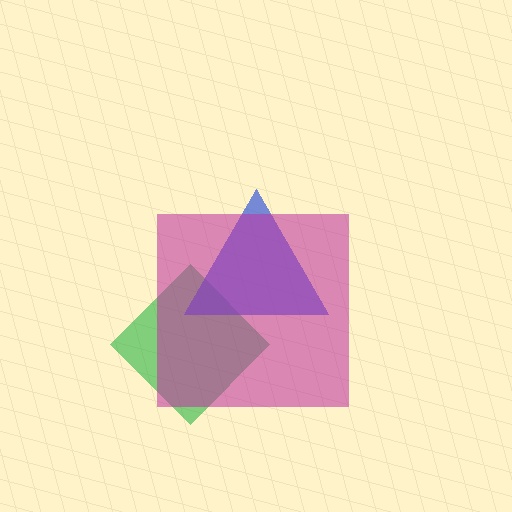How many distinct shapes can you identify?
There are 3 distinct shapes: a green diamond, a blue triangle, a magenta square.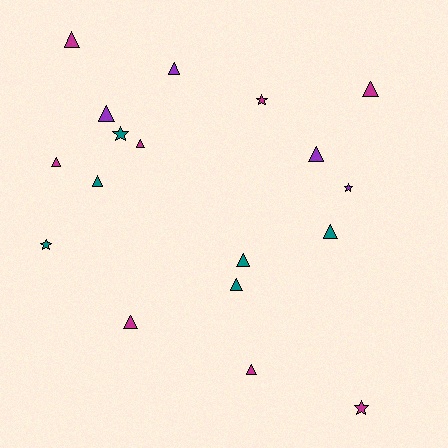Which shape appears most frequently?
Triangle, with 13 objects.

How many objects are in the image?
There are 18 objects.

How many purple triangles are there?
There are 3 purple triangles.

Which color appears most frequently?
Magenta, with 8 objects.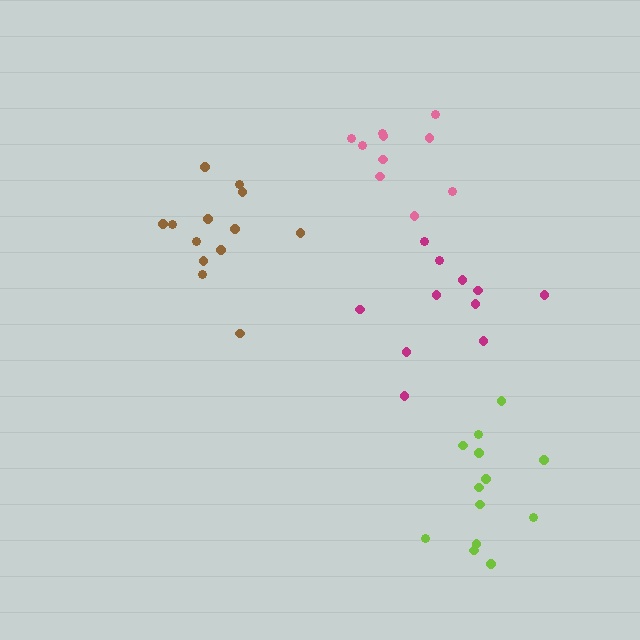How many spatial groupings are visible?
There are 4 spatial groupings.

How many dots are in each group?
Group 1: 11 dots, Group 2: 13 dots, Group 3: 10 dots, Group 4: 13 dots (47 total).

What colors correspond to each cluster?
The clusters are colored: magenta, brown, pink, lime.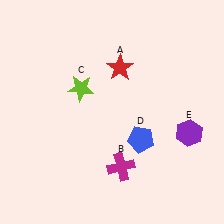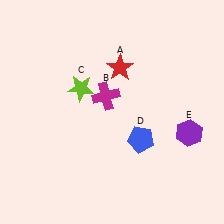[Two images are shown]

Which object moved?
The magenta cross (B) moved up.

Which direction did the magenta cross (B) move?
The magenta cross (B) moved up.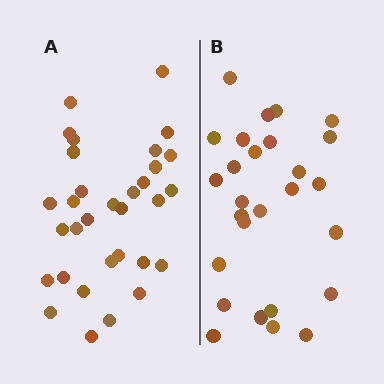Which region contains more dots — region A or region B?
Region A (the left region) has more dots.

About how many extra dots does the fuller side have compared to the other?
Region A has about 5 more dots than region B.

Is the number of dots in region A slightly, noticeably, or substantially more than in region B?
Region A has only slightly more — the two regions are fairly close. The ratio is roughly 1.2 to 1.